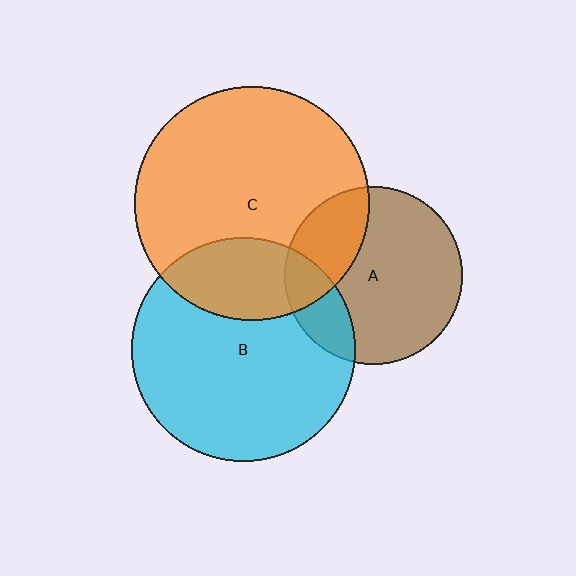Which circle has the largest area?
Circle C (orange).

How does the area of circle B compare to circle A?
Approximately 1.6 times.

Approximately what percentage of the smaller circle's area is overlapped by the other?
Approximately 25%.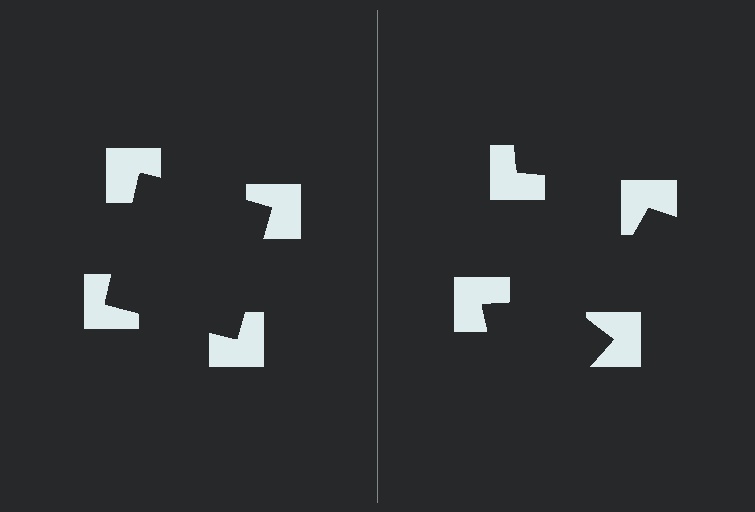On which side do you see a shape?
An illusory square appears on the left side. On the right side the wedge cuts are rotated, so no coherent shape forms.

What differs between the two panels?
The notched squares are positioned identically on both sides; only the wedge orientations differ. On the left they align to a square; on the right they are misaligned.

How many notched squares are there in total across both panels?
8 — 4 on each side.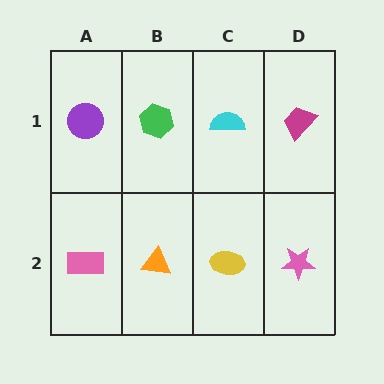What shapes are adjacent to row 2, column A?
A purple circle (row 1, column A), an orange triangle (row 2, column B).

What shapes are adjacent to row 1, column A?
A pink rectangle (row 2, column A), a green hexagon (row 1, column B).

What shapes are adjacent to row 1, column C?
A yellow ellipse (row 2, column C), a green hexagon (row 1, column B), a magenta trapezoid (row 1, column D).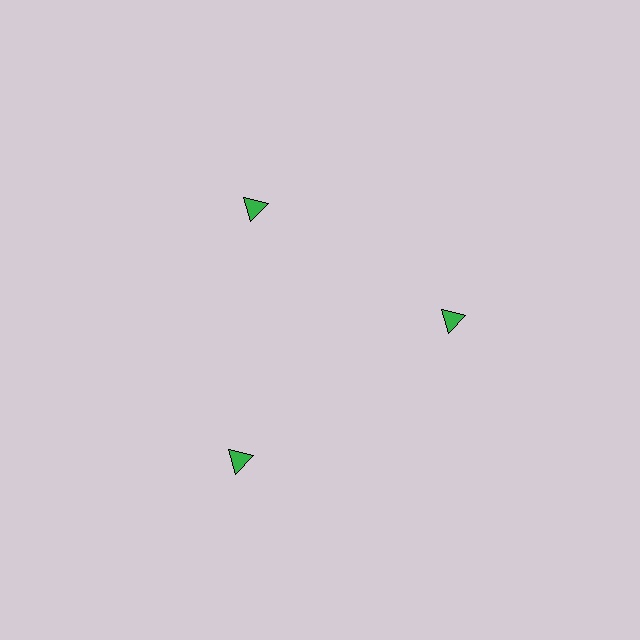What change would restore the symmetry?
The symmetry would be restored by moving it inward, back onto the ring so that all 3 triangles sit at equal angles and equal distance from the center.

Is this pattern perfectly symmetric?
No. The 3 green triangles are arranged in a ring, but one element near the 7 o'clock position is pushed outward from the center, breaking the 3-fold rotational symmetry.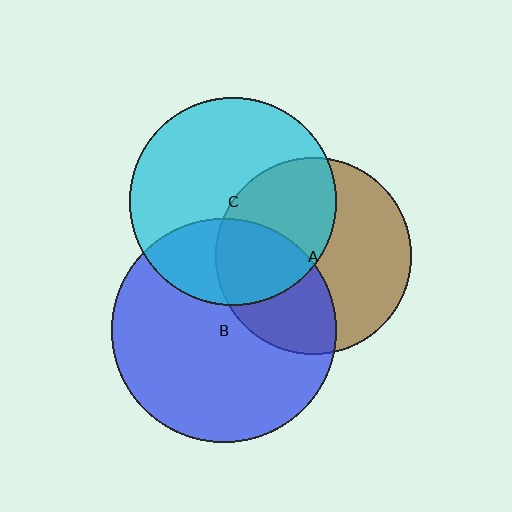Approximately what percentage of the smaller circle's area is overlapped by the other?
Approximately 45%.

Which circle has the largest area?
Circle B (blue).